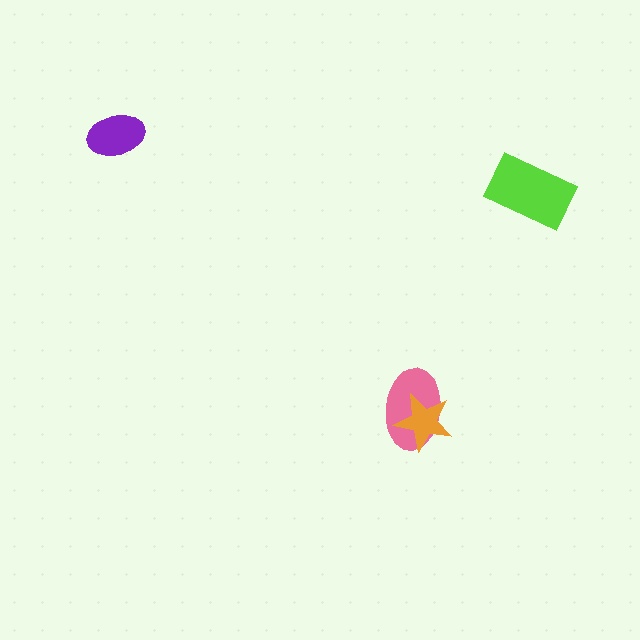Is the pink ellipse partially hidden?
Yes, it is partially covered by another shape.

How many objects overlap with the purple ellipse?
0 objects overlap with the purple ellipse.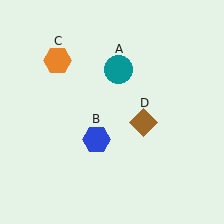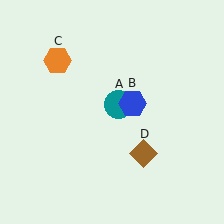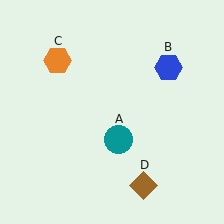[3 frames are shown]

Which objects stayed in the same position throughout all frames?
Orange hexagon (object C) remained stationary.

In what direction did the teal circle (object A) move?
The teal circle (object A) moved down.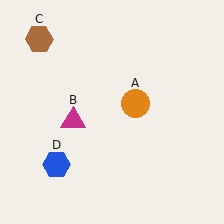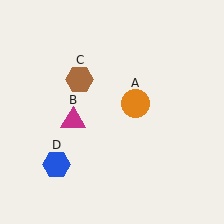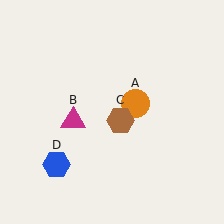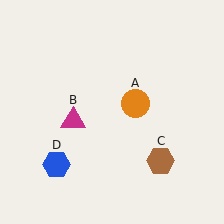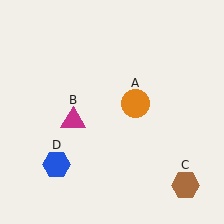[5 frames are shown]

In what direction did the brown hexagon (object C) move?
The brown hexagon (object C) moved down and to the right.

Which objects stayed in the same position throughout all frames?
Orange circle (object A) and magenta triangle (object B) and blue hexagon (object D) remained stationary.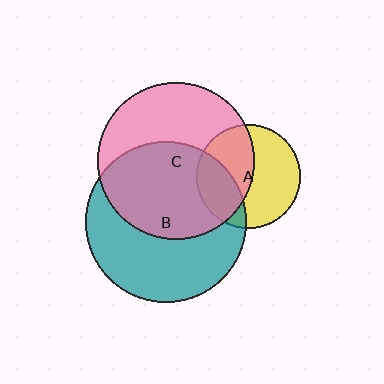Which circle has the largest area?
Circle B (teal).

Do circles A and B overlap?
Yes.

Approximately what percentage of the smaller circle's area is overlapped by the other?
Approximately 30%.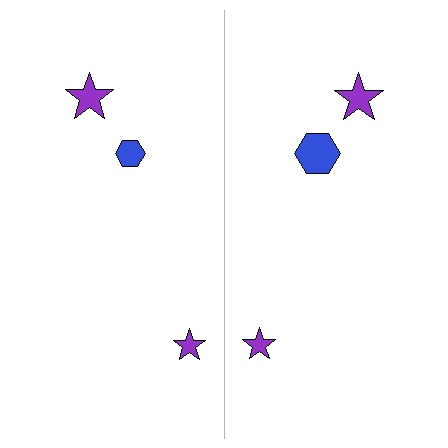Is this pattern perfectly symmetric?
No, the pattern is not perfectly symmetric. The blue hexagon on the right side has a different size than its mirror counterpart.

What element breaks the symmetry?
The blue hexagon on the right side has a different size than its mirror counterpart.